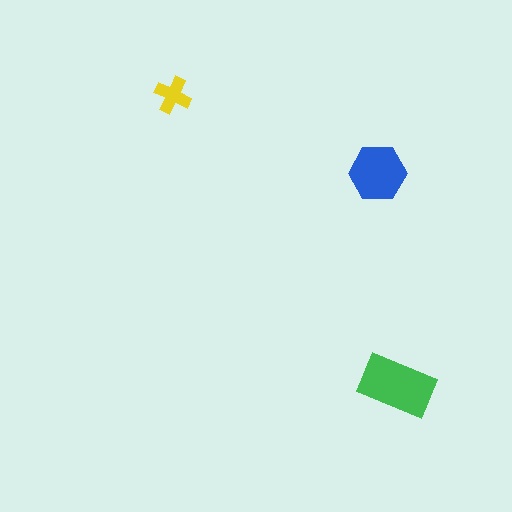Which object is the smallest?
The yellow cross.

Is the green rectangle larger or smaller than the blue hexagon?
Larger.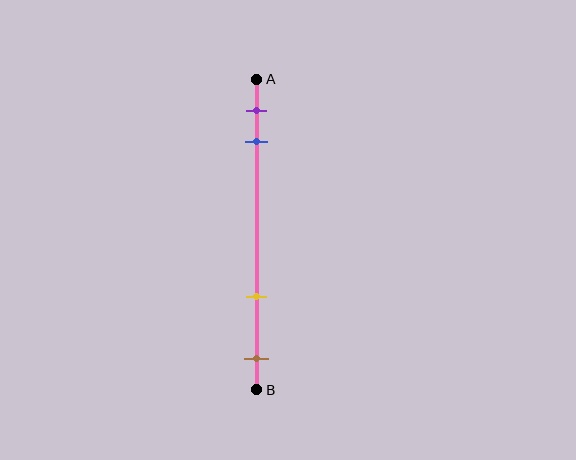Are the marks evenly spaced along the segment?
No, the marks are not evenly spaced.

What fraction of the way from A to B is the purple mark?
The purple mark is approximately 10% (0.1) of the way from A to B.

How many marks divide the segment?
There are 4 marks dividing the segment.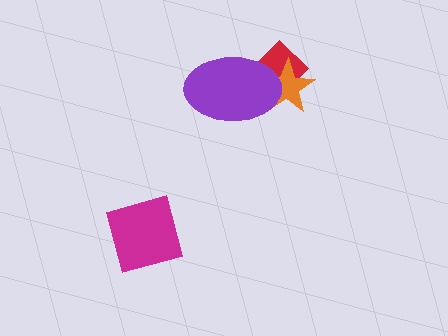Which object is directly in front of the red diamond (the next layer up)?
The orange star is directly in front of the red diamond.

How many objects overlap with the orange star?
2 objects overlap with the orange star.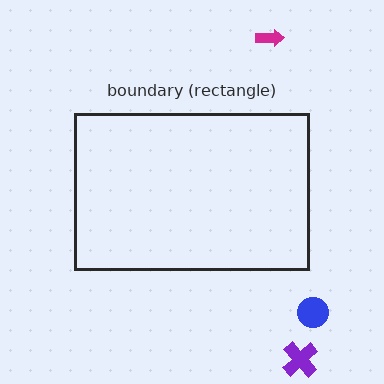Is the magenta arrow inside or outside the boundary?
Outside.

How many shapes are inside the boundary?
0 inside, 3 outside.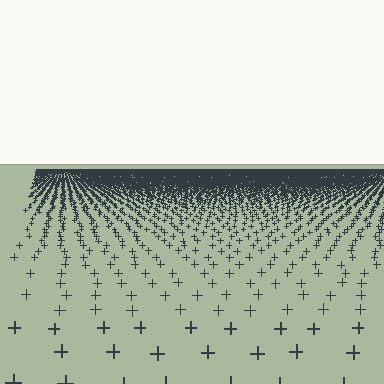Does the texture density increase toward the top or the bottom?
Density increases toward the top.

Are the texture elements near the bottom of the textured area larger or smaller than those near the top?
Larger. Near the bottom, elements are closer to the viewer and appear at a bigger on-screen size.